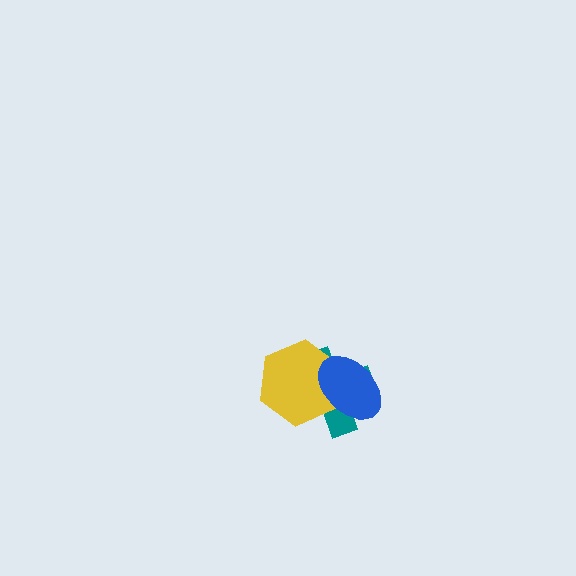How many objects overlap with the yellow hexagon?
2 objects overlap with the yellow hexagon.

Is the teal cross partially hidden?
Yes, it is partially covered by another shape.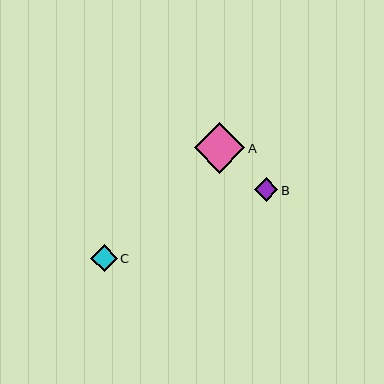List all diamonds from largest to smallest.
From largest to smallest: A, C, B.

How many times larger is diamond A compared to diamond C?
Diamond A is approximately 1.9 times the size of diamond C.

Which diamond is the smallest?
Diamond B is the smallest with a size of approximately 23 pixels.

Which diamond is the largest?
Diamond A is the largest with a size of approximately 50 pixels.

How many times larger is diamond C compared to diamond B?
Diamond C is approximately 1.1 times the size of diamond B.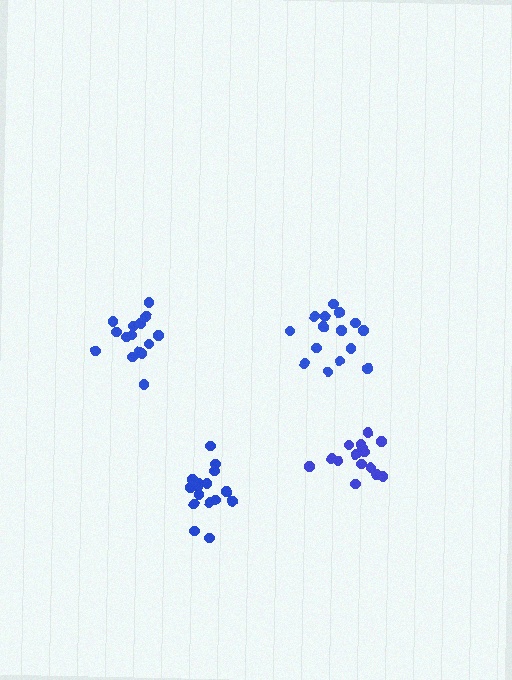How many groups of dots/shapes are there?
There are 4 groups.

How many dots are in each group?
Group 1: 16 dots, Group 2: 15 dots, Group 3: 15 dots, Group 4: 15 dots (61 total).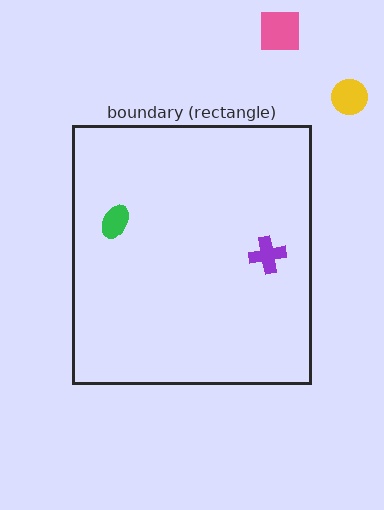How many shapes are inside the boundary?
2 inside, 2 outside.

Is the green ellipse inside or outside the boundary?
Inside.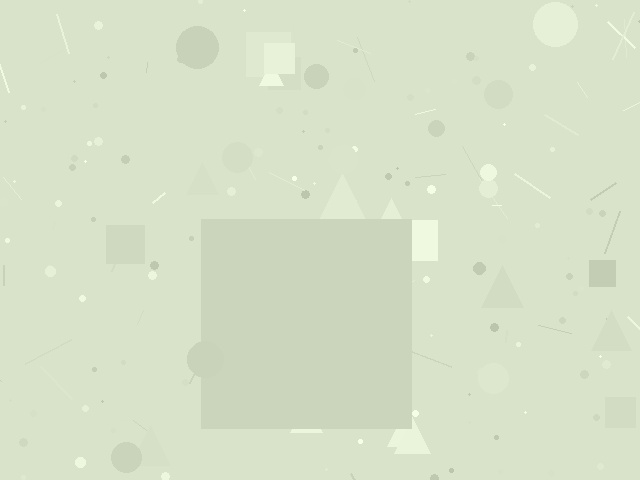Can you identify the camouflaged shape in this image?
The camouflaged shape is a square.